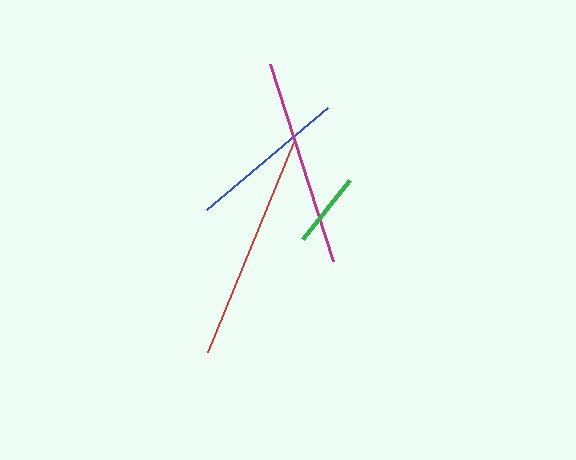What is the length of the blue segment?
The blue segment is approximately 159 pixels long.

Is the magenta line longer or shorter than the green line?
The magenta line is longer than the green line.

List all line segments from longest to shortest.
From longest to shortest: red, magenta, blue, green.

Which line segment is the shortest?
The green line is the shortest at approximately 75 pixels.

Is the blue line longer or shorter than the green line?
The blue line is longer than the green line.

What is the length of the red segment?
The red segment is approximately 226 pixels long.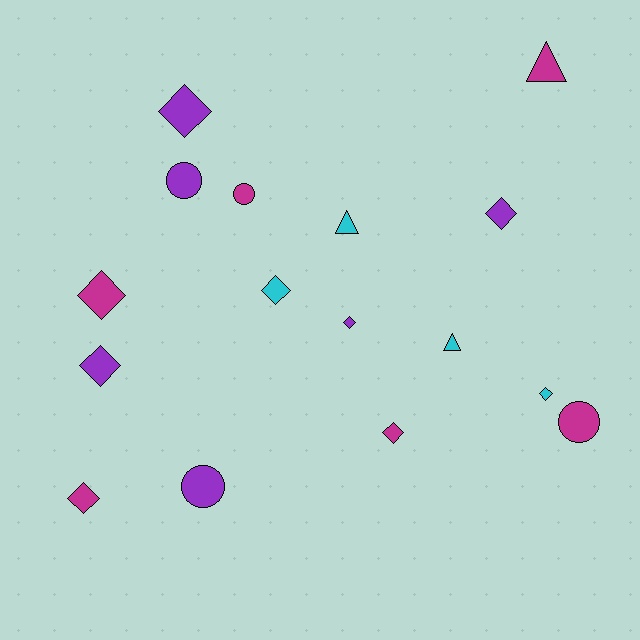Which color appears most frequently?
Purple, with 6 objects.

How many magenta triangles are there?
There is 1 magenta triangle.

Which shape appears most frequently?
Diamond, with 9 objects.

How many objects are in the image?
There are 16 objects.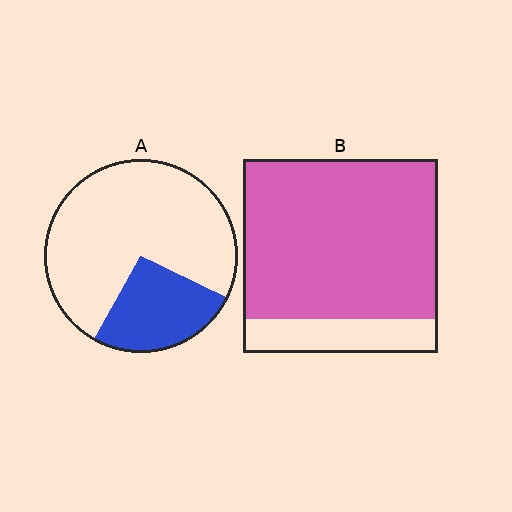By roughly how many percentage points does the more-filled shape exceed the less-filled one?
By roughly 55 percentage points (B over A).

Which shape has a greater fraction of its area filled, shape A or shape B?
Shape B.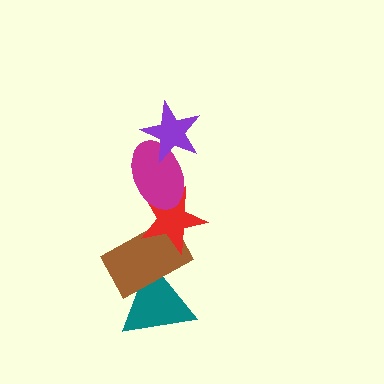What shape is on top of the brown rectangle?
The red star is on top of the brown rectangle.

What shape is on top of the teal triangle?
The brown rectangle is on top of the teal triangle.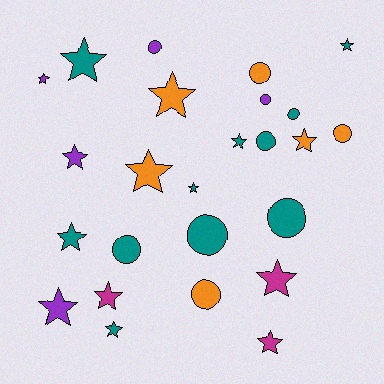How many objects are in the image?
There are 25 objects.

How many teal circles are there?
There are 5 teal circles.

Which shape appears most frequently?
Star, with 15 objects.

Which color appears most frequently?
Teal, with 11 objects.